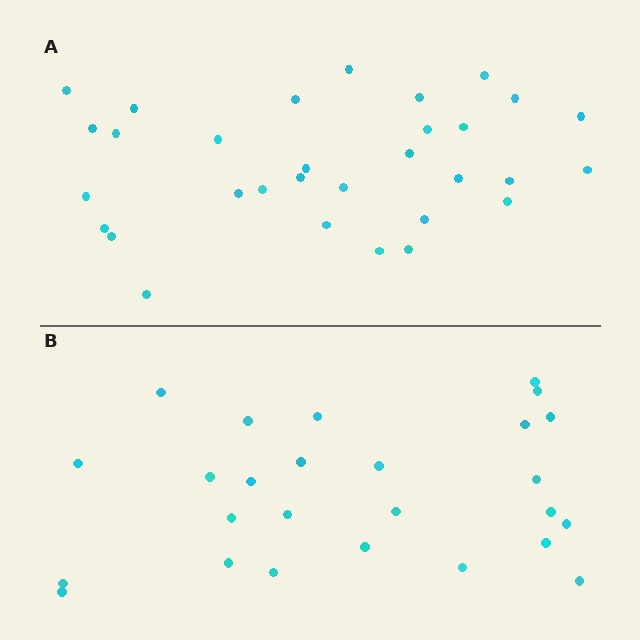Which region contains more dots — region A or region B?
Region A (the top region) has more dots.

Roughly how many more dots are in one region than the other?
Region A has about 5 more dots than region B.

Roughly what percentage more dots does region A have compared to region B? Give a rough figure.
About 20% more.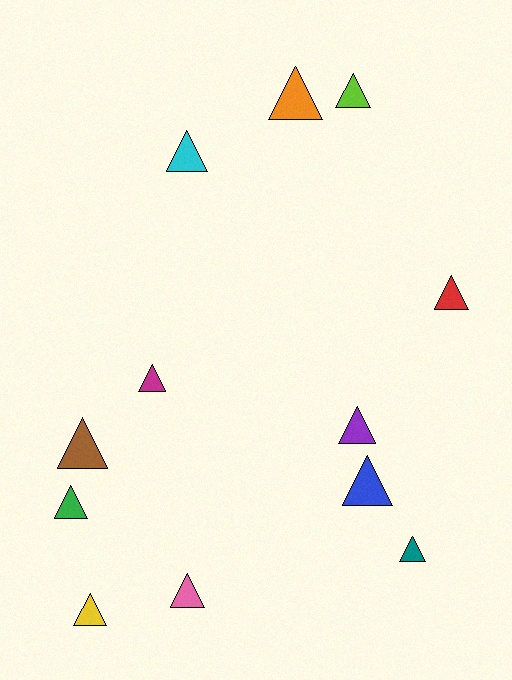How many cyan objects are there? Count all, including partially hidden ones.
There is 1 cyan object.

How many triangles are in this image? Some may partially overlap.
There are 12 triangles.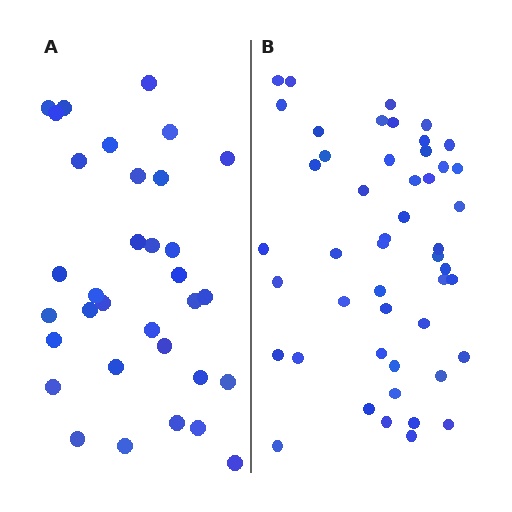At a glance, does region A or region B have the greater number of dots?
Region B (the right region) has more dots.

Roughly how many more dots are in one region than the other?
Region B has approximately 15 more dots than region A.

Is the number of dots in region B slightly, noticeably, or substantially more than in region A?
Region B has substantially more. The ratio is roughly 1.5 to 1.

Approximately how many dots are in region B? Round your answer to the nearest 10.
About 50 dots. (The exact count is 48, which rounds to 50.)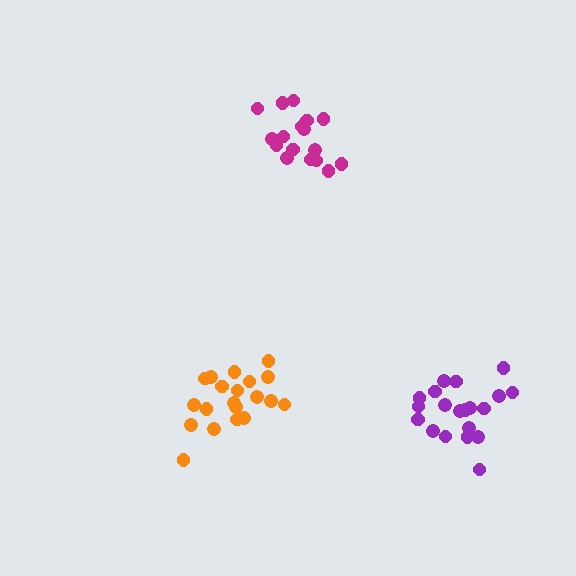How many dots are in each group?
Group 1: 17 dots, Group 2: 20 dots, Group 3: 20 dots (57 total).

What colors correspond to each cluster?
The clusters are colored: magenta, purple, orange.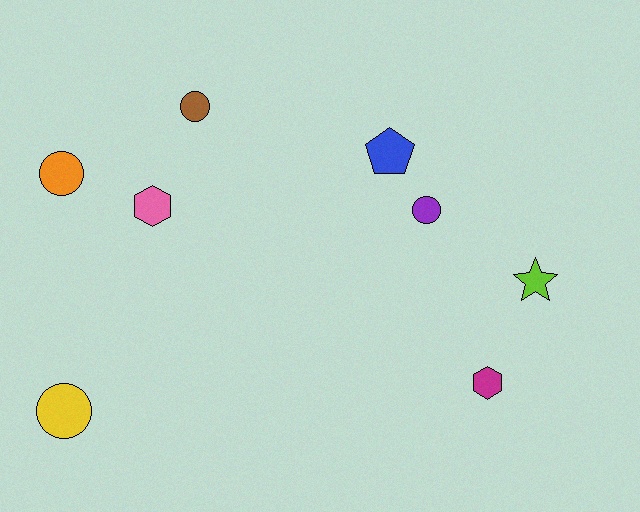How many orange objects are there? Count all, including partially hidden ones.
There is 1 orange object.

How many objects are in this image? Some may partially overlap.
There are 8 objects.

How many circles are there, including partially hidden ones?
There are 4 circles.